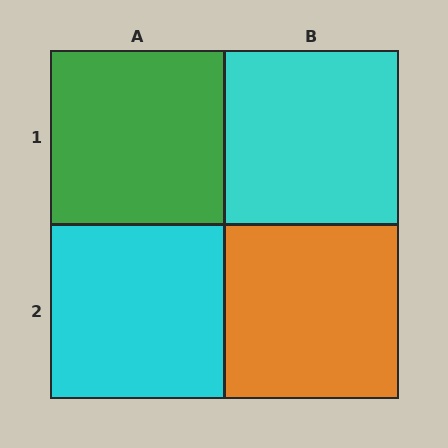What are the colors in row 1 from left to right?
Green, cyan.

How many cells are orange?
1 cell is orange.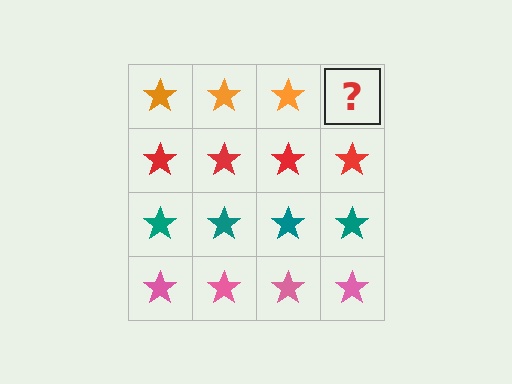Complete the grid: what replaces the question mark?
The question mark should be replaced with an orange star.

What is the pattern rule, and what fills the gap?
The rule is that each row has a consistent color. The gap should be filled with an orange star.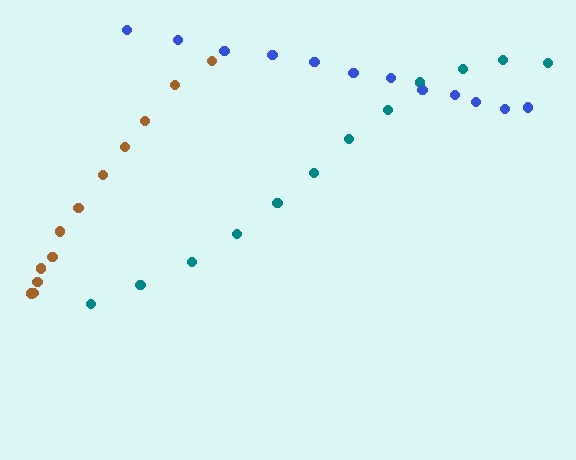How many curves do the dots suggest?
There are 3 distinct paths.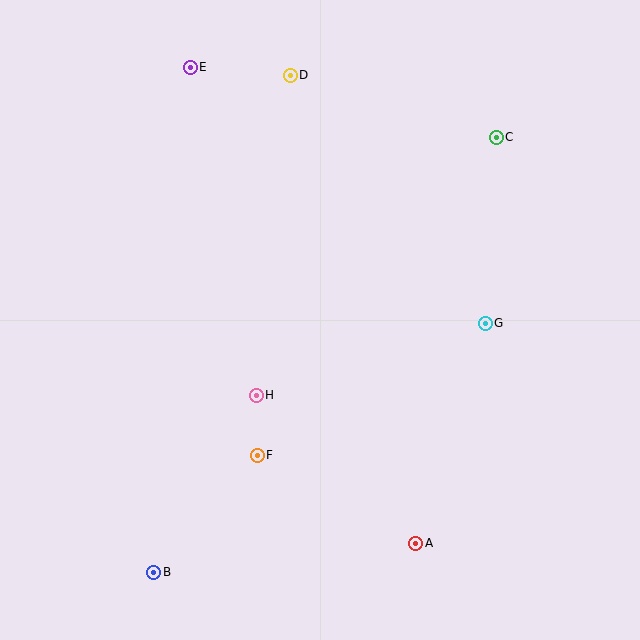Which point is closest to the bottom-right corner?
Point A is closest to the bottom-right corner.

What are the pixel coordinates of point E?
Point E is at (190, 67).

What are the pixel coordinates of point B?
Point B is at (154, 572).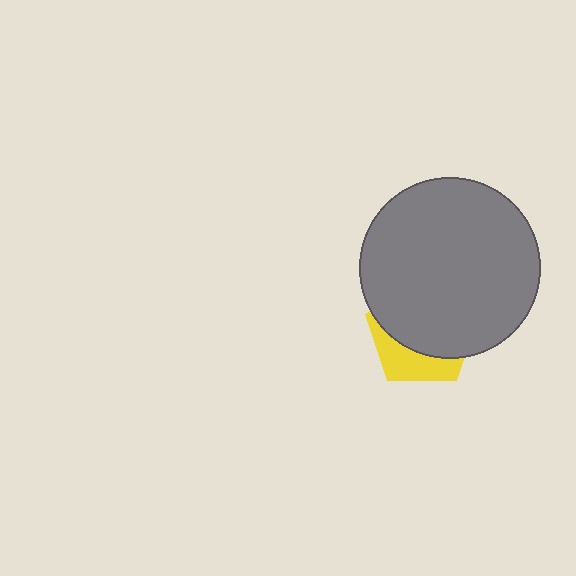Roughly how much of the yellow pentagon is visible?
A small part of it is visible (roughly 32%).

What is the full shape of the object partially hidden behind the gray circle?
The partially hidden object is a yellow pentagon.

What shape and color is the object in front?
The object in front is a gray circle.